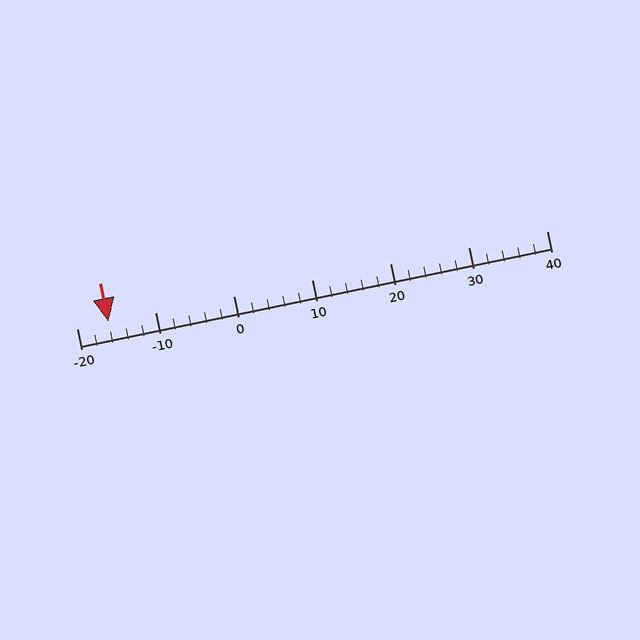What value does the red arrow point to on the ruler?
The red arrow points to approximately -16.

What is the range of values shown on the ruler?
The ruler shows values from -20 to 40.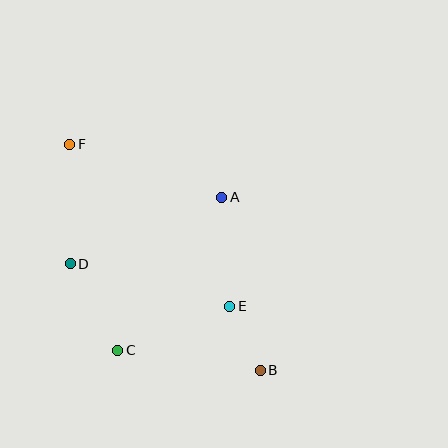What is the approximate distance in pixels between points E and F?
The distance between E and F is approximately 228 pixels.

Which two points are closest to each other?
Points B and E are closest to each other.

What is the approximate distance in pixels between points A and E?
The distance between A and E is approximately 109 pixels.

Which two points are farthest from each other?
Points B and F are farthest from each other.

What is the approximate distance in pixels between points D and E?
The distance between D and E is approximately 165 pixels.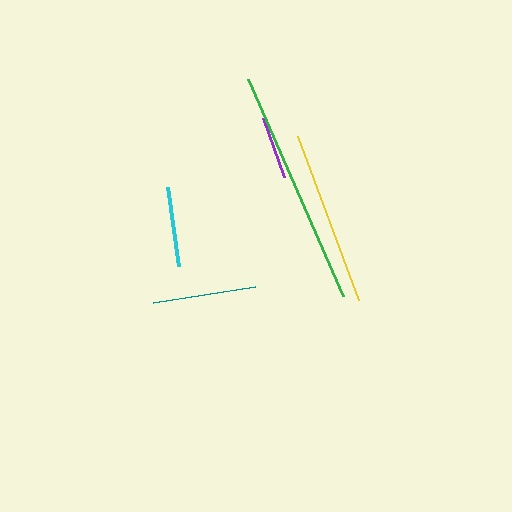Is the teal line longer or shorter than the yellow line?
The yellow line is longer than the teal line.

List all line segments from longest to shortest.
From longest to shortest: green, yellow, teal, cyan, purple.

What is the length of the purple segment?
The purple segment is approximately 62 pixels long.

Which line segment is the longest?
The green line is the longest at approximately 237 pixels.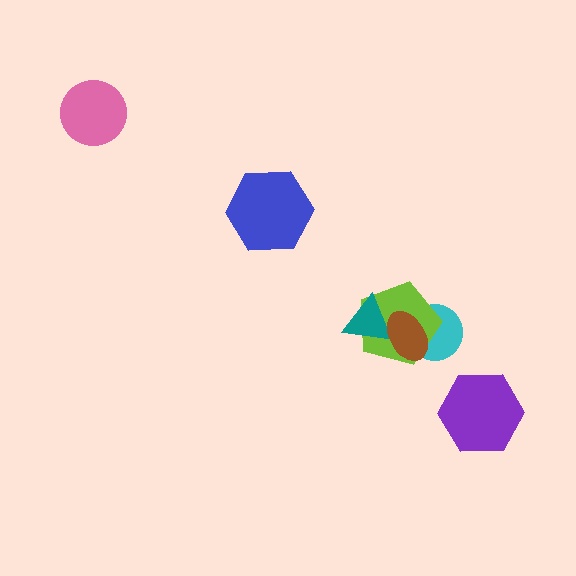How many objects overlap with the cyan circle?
2 objects overlap with the cyan circle.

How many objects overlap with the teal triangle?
2 objects overlap with the teal triangle.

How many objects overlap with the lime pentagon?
3 objects overlap with the lime pentagon.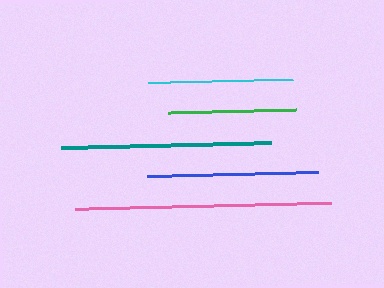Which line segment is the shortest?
The green line is the shortest at approximately 128 pixels.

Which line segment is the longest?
The pink line is the longest at approximately 257 pixels.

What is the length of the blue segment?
The blue segment is approximately 171 pixels long.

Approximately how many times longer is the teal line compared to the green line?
The teal line is approximately 1.6 times the length of the green line.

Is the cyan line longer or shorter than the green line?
The cyan line is longer than the green line.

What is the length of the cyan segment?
The cyan segment is approximately 145 pixels long.